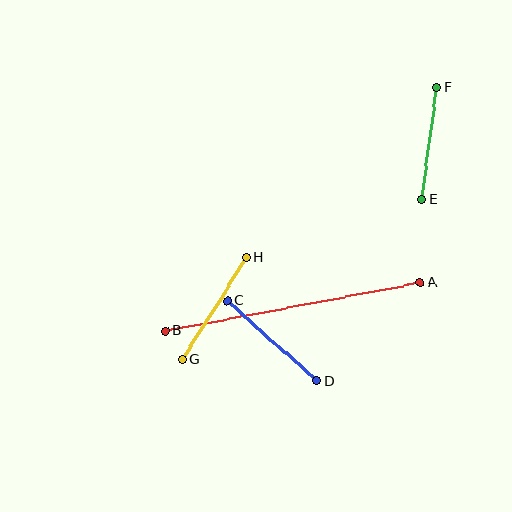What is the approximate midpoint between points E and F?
The midpoint is at approximately (429, 143) pixels.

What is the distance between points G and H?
The distance is approximately 121 pixels.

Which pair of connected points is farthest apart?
Points A and B are farthest apart.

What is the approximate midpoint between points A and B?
The midpoint is at approximately (293, 307) pixels.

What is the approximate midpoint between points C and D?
The midpoint is at approximately (272, 341) pixels.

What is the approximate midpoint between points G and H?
The midpoint is at approximately (214, 309) pixels.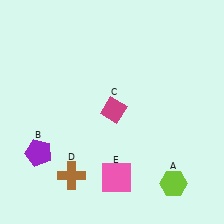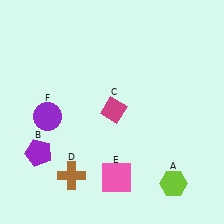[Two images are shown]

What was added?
A purple circle (F) was added in Image 2.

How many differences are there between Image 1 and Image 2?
There is 1 difference between the two images.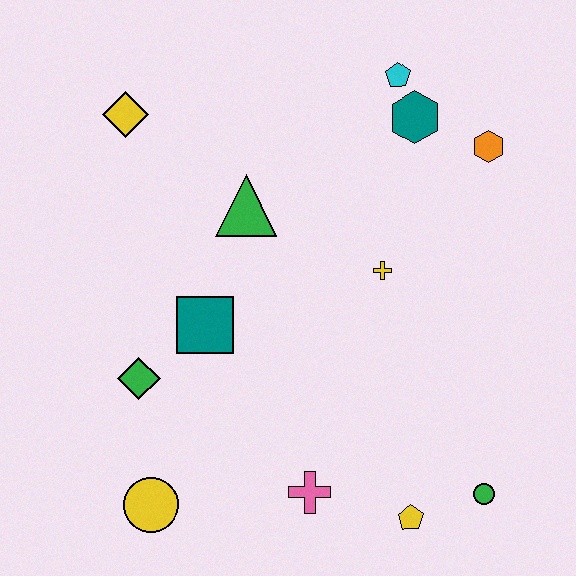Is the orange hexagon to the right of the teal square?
Yes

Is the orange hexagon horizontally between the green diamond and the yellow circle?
No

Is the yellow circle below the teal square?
Yes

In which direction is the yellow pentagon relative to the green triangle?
The yellow pentagon is below the green triangle.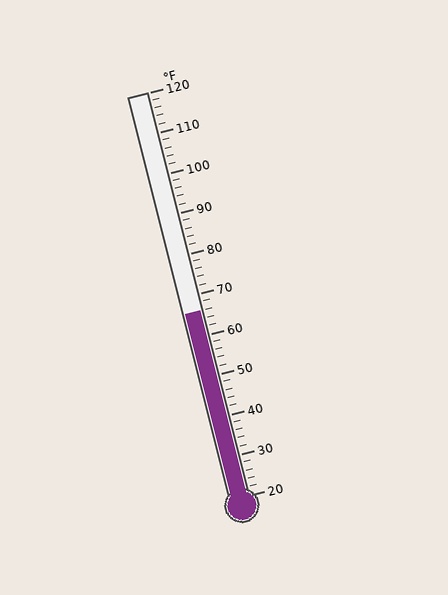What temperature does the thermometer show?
The thermometer shows approximately 66°F.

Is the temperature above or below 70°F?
The temperature is below 70°F.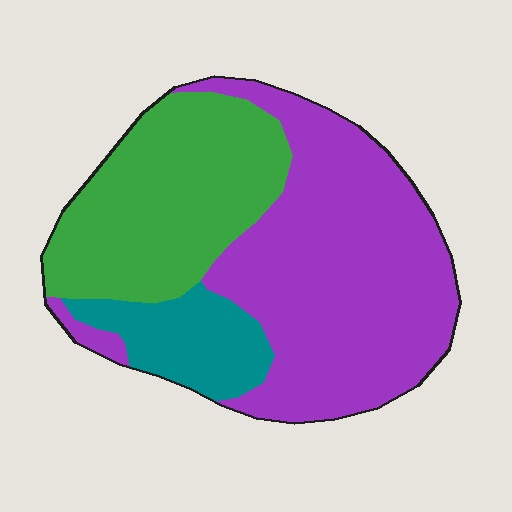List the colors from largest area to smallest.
From largest to smallest: purple, green, teal.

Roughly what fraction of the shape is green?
Green covers 34% of the shape.